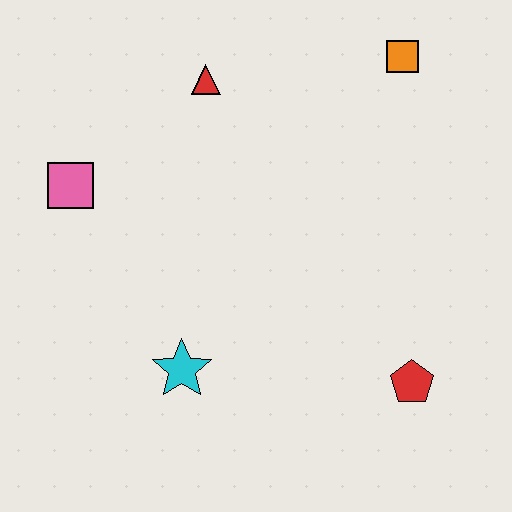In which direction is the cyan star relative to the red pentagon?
The cyan star is to the left of the red pentagon.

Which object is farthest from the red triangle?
The red pentagon is farthest from the red triangle.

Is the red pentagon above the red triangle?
No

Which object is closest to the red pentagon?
The cyan star is closest to the red pentagon.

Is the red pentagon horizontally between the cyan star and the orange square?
No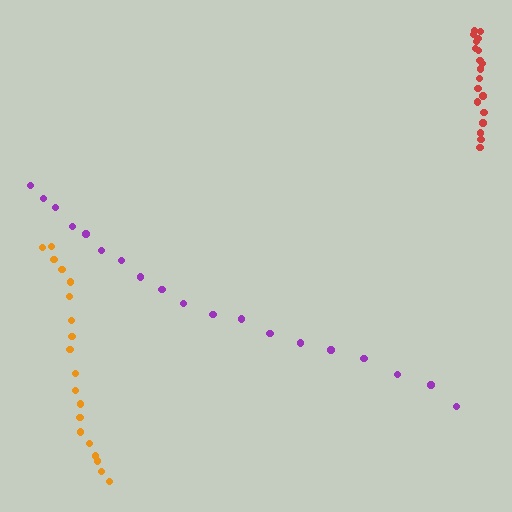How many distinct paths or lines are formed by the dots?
There are 3 distinct paths.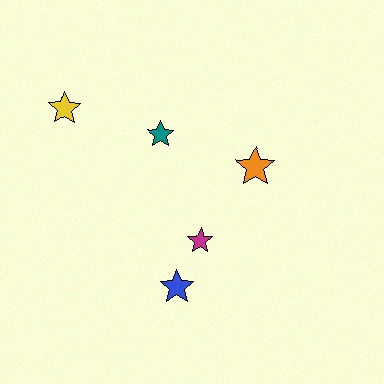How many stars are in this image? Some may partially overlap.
There are 5 stars.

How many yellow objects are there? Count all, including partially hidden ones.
There is 1 yellow object.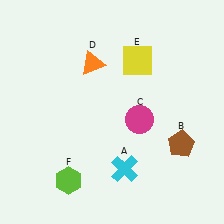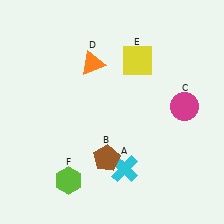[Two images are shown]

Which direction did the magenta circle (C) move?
The magenta circle (C) moved right.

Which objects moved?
The objects that moved are: the brown pentagon (B), the magenta circle (C).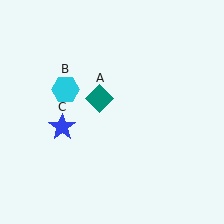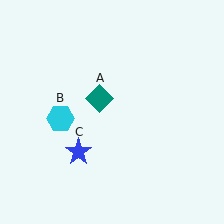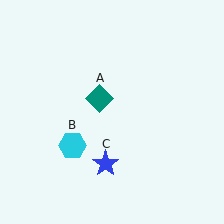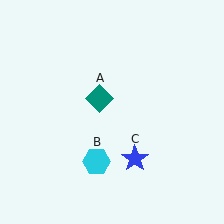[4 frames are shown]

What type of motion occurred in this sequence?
The cyan hexagon (object B), blue star (object C) rotated counterclockwise around the center of the scene.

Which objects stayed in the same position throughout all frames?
Teal diamond (object A) remained stationary.